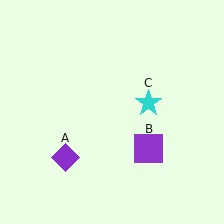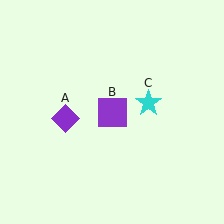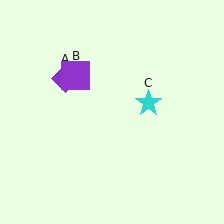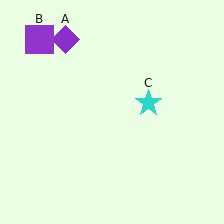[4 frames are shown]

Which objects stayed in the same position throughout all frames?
Cyan star (object C) remained stationary.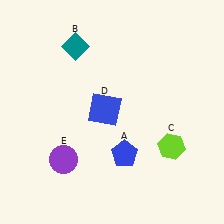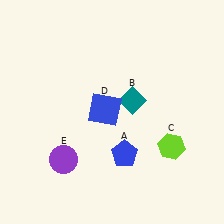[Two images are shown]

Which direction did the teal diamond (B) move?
The teal diamond (B) moved right.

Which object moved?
The teal diamond (B) moved right.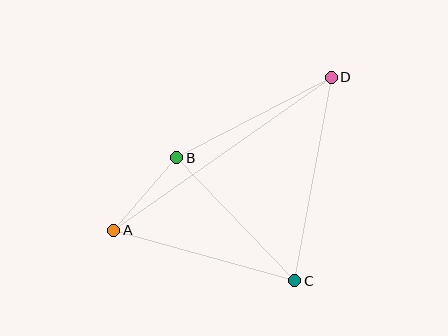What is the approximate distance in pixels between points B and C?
The distance between B and C is approximately 171 pixels.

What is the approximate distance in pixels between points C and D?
The distance between C and D is approximately 207 pixels.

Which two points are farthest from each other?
Points A and D are farthest from each other.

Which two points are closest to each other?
Points A and B are closest to each other.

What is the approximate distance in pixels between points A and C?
The distance between A and C is approximately 188 pixels.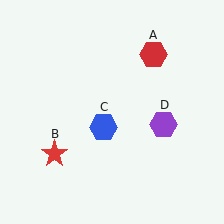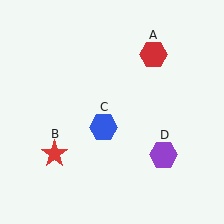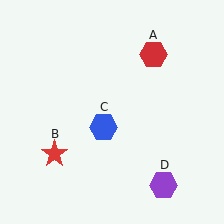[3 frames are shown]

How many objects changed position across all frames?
1 object changed position: purple hexagon (object D).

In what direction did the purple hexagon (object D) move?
The purple hexagon (object D) moved down.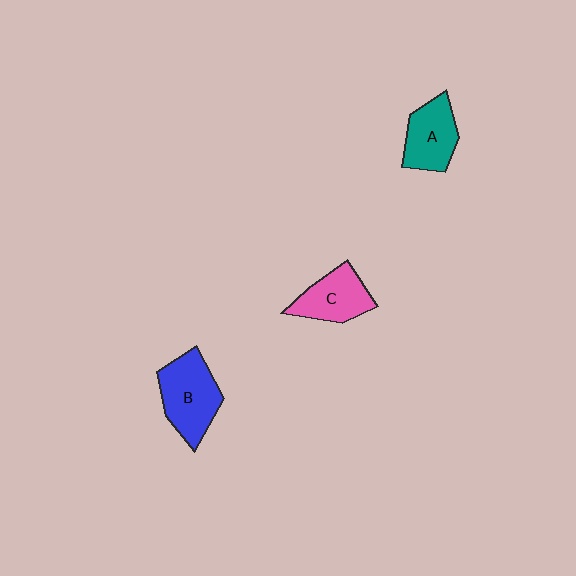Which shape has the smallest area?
Shape C (pink).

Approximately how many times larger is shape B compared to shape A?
Approximately 1.2 times.